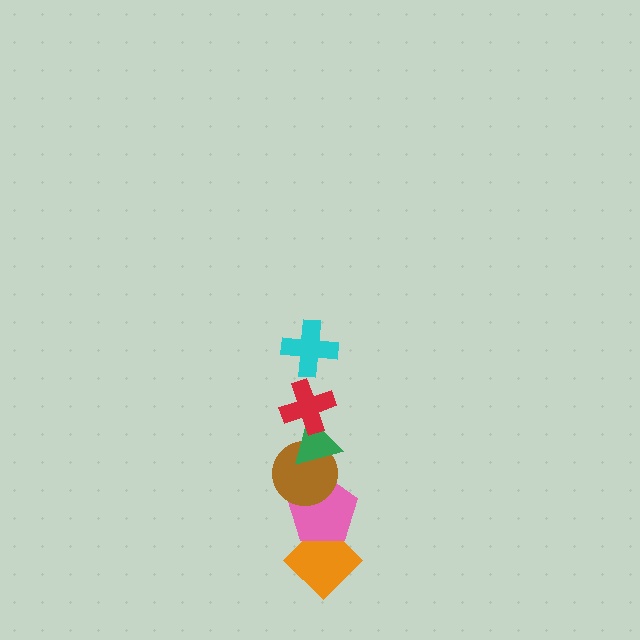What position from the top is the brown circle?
The brown circle is 4th from the top.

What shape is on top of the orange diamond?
The pink pentagon is on top of the orange diamond.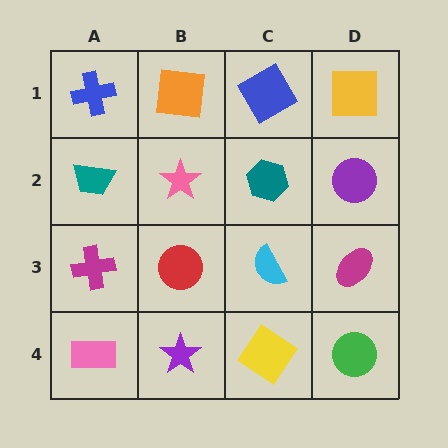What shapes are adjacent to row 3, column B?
A pink star (row 2, column B), a purple star (row 4, column B), a magenta cross (row 3, column A), a cyan semicircle (row 3, column C).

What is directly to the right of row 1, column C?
A yellow square.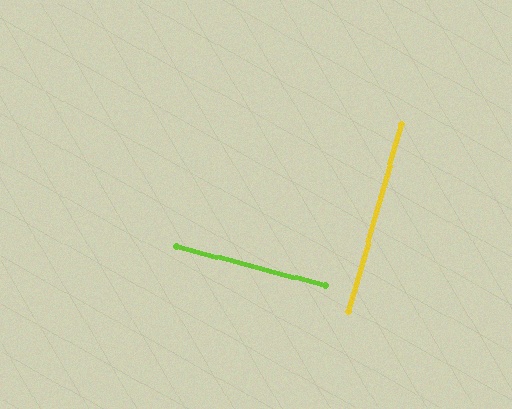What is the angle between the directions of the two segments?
Approximately 89 degrees.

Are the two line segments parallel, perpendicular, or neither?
Perpendicular — they meet at approximately 89°.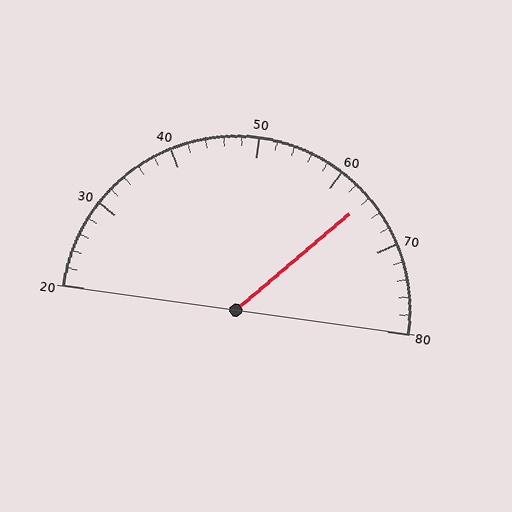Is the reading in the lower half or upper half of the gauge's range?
The reading is in the upper half of the range (20 to 80).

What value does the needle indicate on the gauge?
The needle indicates approximately 64.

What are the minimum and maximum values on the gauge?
The gauge ranges from 20 to 80.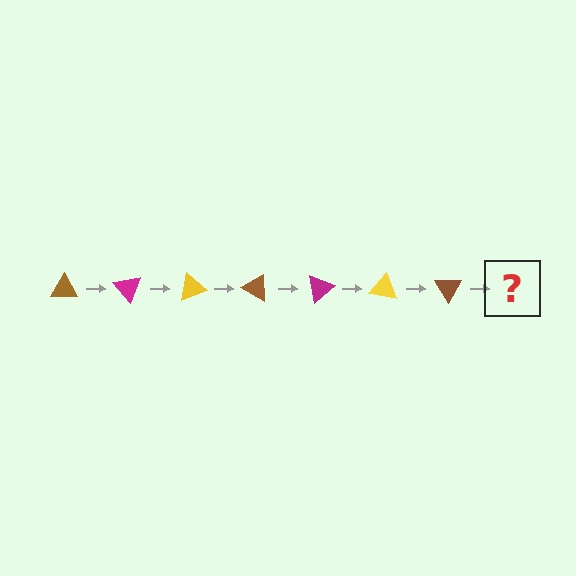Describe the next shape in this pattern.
It should be a magenta triangle, rotated 350 degrees from the start.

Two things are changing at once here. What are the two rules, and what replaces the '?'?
The two rules are that it rotates 50 degrees each step and the color cycles through brown, magenta, and yellow. The '?' should be a magenta triangle, rotated 350 degrees from the start.